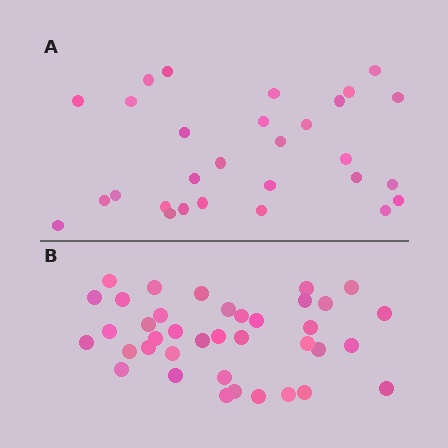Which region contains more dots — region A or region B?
Region B (the bottom region) has more dots.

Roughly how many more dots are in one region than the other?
Region B has roughly 8 or so more dots than region A.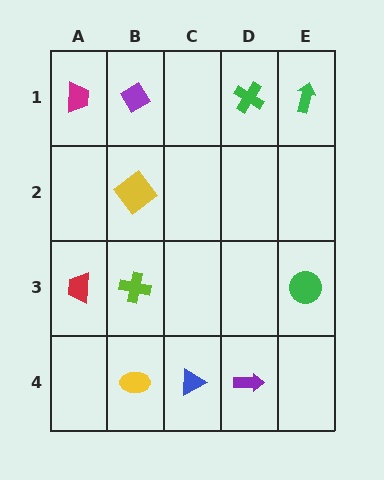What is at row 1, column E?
A green arrow.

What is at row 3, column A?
A red trapezoid.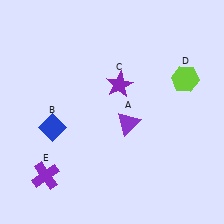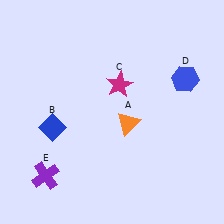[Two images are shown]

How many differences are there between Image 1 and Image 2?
There are 3 differences between the two images.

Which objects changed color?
A changed from purple to orange. C changed from purple to magenta. D changed from lime to blue.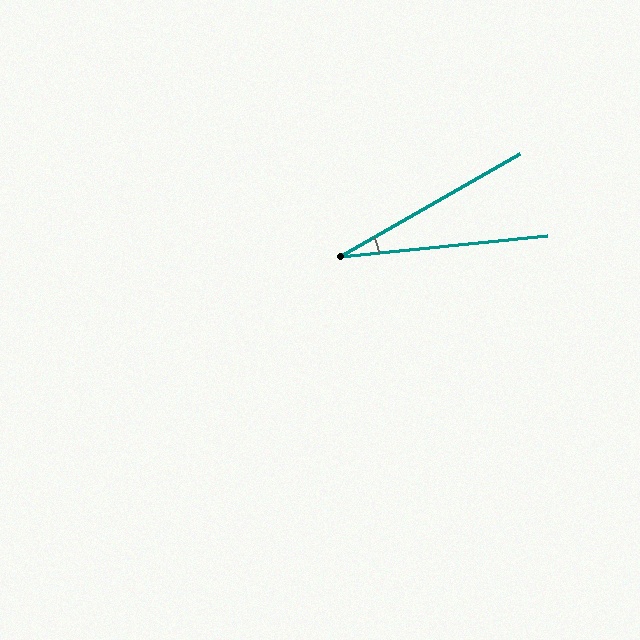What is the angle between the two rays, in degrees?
Approximately 24 degrees.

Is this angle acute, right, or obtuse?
It is acute.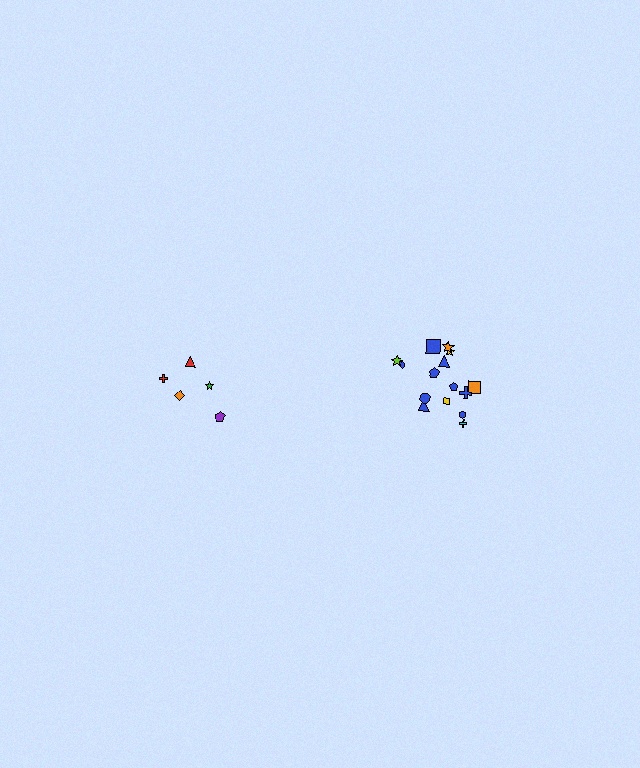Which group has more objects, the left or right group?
The right group.